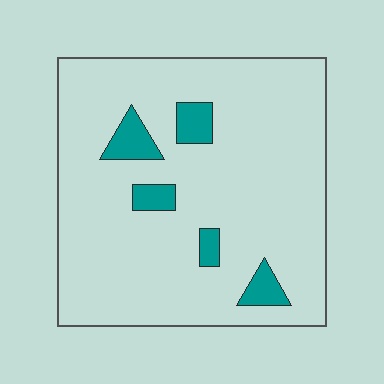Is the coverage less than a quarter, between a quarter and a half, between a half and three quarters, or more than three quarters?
Less than a quarter.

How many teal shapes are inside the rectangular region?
5.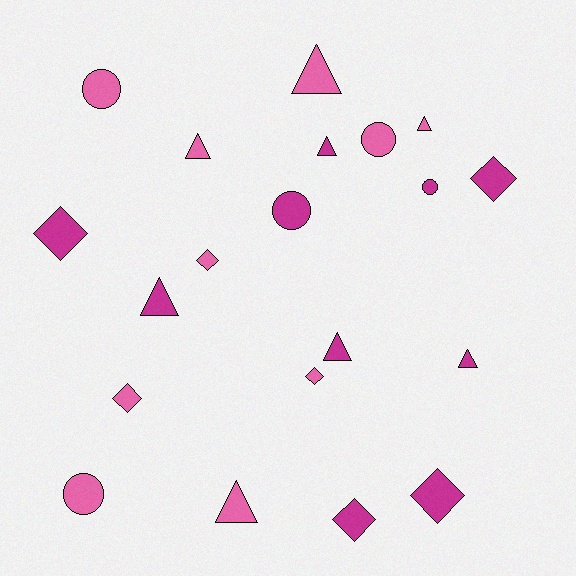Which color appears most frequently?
Pink, with 10 objects.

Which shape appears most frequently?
Triangle, with 8 objects.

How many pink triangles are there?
There are 4 pink triangles.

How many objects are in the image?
There are 20 objects.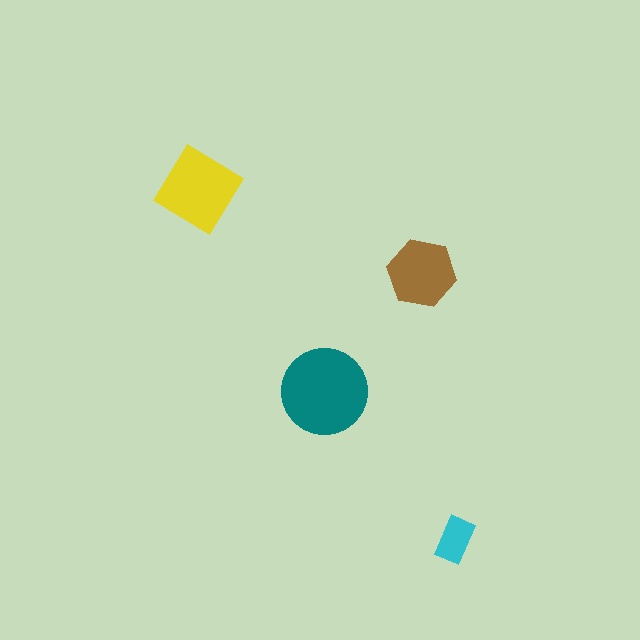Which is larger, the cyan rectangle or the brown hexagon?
The brown hexagon.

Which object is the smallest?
The cyan rectangle.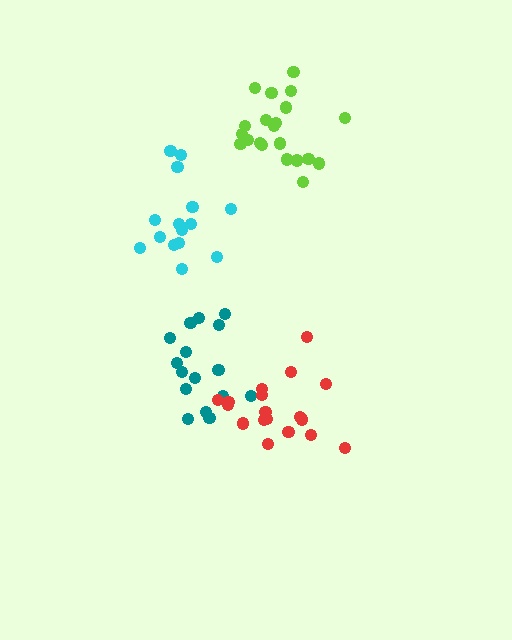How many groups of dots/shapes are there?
There are 4 groups.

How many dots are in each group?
Group 1: 21 dots, Group 2: 15 dots, Group 3: 16 dots, Group 4: 18 dots (70 total).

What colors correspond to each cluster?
The clusters are colored: lime, cyan, teal, red.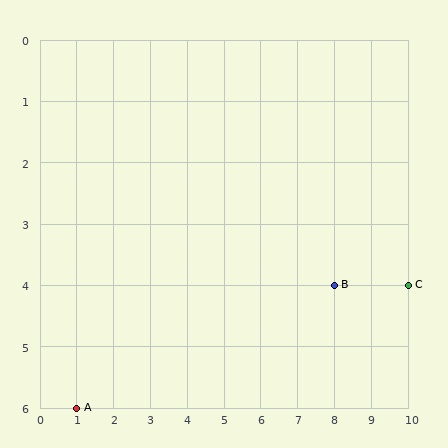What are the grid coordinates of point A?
Point A is at grid coordinates (1, 6).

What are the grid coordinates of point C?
Point C is at grid coordinates (10, 4).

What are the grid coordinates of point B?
Point B is at grid coordinates (8, 4).